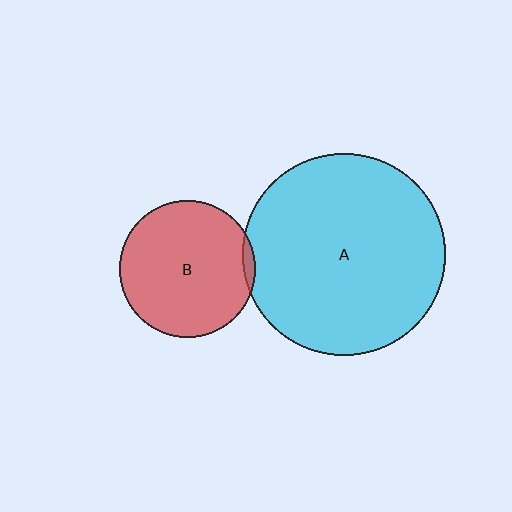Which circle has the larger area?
Circle A (cyan).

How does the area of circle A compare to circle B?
Approximately 2.2 times.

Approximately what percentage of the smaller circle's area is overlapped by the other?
Approximately 5%.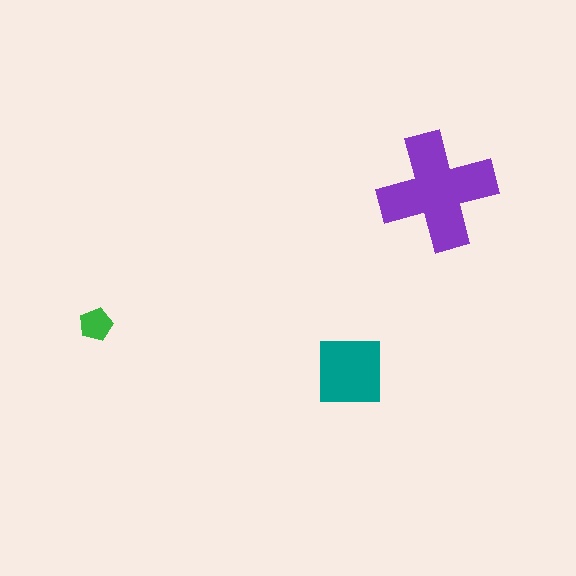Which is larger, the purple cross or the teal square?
The purple cross.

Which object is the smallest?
The green pentagon.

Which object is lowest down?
The teal square is bottommost.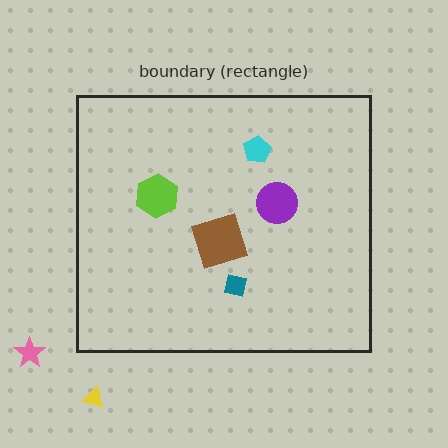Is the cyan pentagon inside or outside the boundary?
Inside.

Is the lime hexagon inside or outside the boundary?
Inside.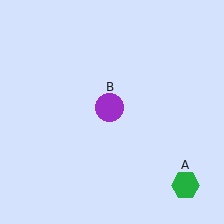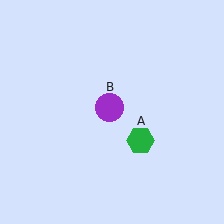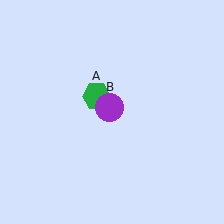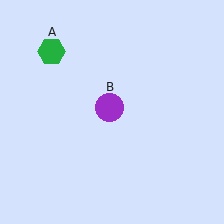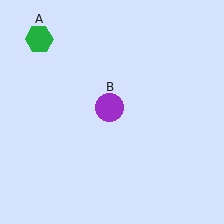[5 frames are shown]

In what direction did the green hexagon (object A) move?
The green hexagon (object A) moved up and to the left.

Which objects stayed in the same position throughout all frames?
Purple circle (object B) remained stationary.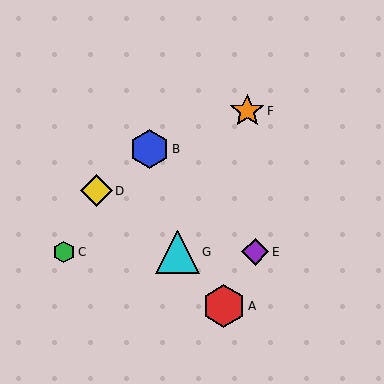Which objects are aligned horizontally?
Objects C, E, G are aligned horizontally.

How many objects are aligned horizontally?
3 objects (C, E, G) are aligned horizontally.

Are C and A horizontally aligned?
No, C is at y≈252 and A is at y≈306.